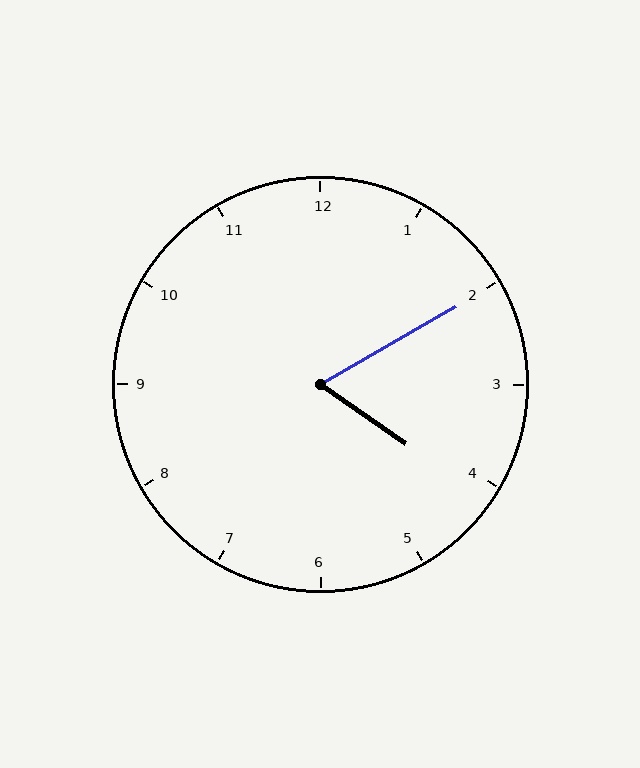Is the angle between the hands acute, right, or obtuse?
It is acute.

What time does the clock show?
4:10.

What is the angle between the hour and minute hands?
Approximately 65 degrees.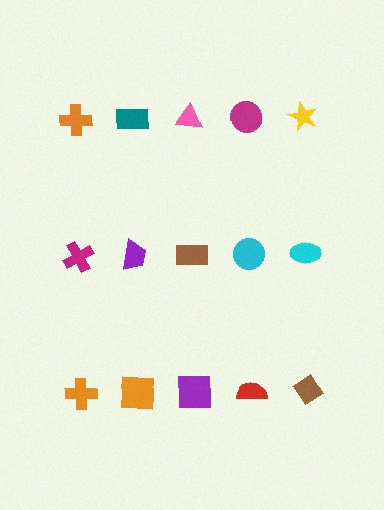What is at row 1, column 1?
An orange cross.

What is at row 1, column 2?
A teal rectangle.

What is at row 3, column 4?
A red semicircle.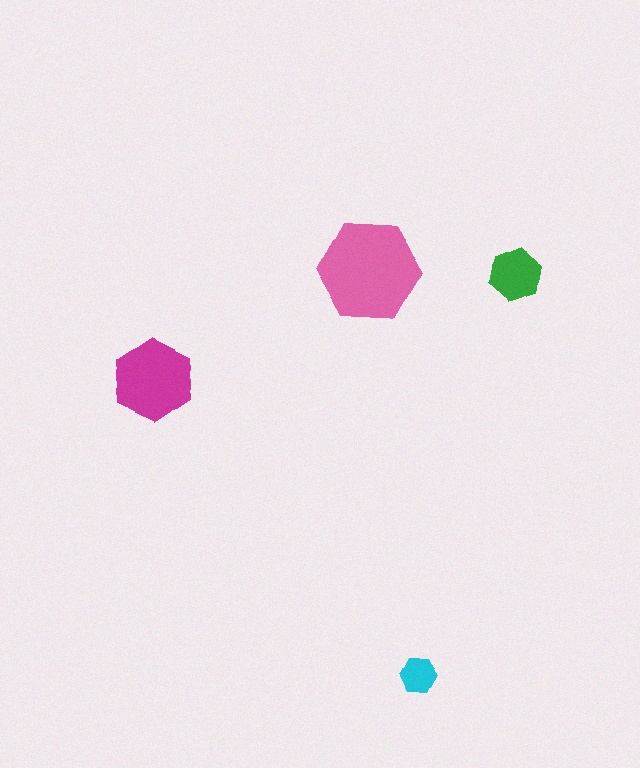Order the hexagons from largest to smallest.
the pink one, the magenta one, the green one, the cyan one.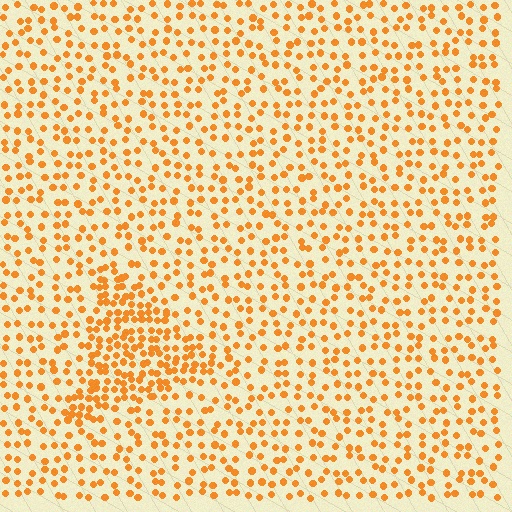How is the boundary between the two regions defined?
The boundary is defined by a change in element density (approximately 2.0x ratio). All elements are the same color, size, and shape.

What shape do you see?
I see a triangle.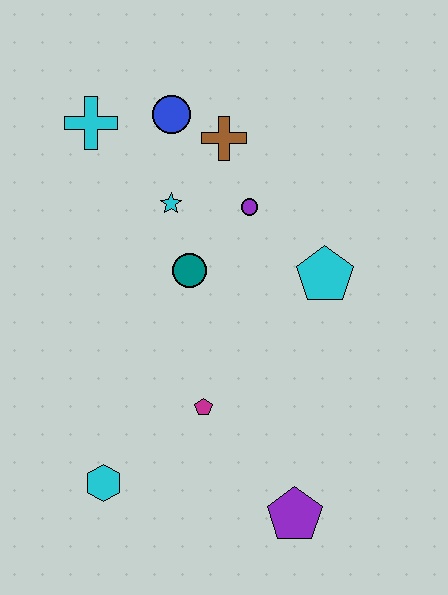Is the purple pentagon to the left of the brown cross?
No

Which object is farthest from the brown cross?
The purple pentagon is farthest from the brown cross.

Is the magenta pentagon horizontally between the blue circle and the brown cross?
Yes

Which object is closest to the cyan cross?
The blue circle is closest to the cyan cross.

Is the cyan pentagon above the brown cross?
No